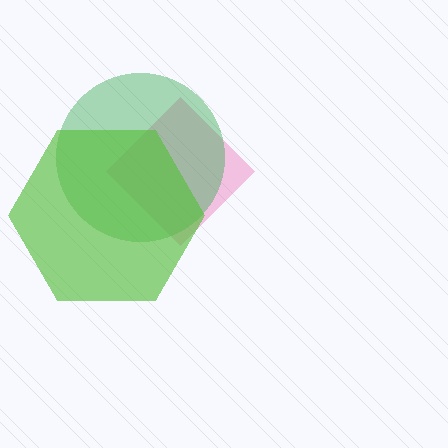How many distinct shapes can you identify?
There are 3 distinct shapes: a pink diamond, a green circle, a lime hexagon.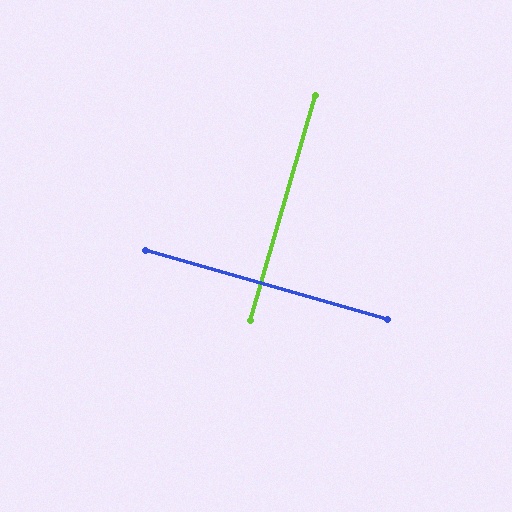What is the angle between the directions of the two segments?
Approximately 90 degrees.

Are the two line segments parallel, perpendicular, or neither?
Perpendicular — they meet at approximately 90°.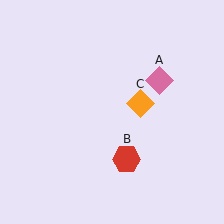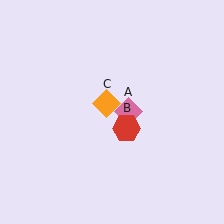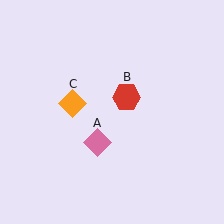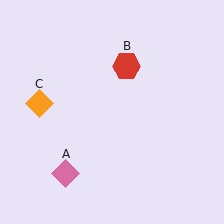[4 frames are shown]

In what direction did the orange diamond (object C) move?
The orange diamond (object C) moved left.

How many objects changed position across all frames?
3 objects changed position: pink diamond (object A), red hexagon (object B), orange diamond (object C).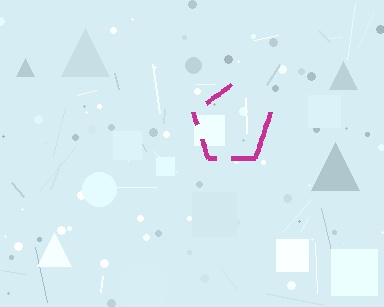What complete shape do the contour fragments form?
The contour fragments form a pentagon.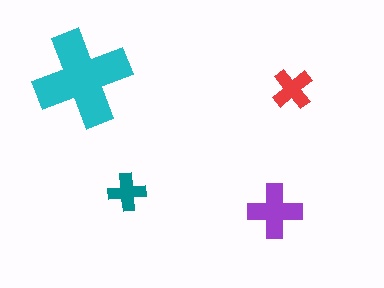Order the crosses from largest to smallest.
the cyan one, the purple one, the red one, the teal one.